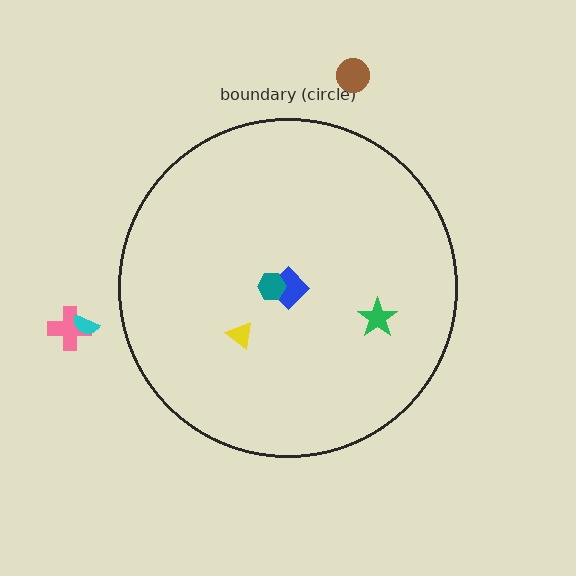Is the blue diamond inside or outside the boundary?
Inside.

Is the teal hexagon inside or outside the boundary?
Inside.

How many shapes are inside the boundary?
4 inside, 3 outside.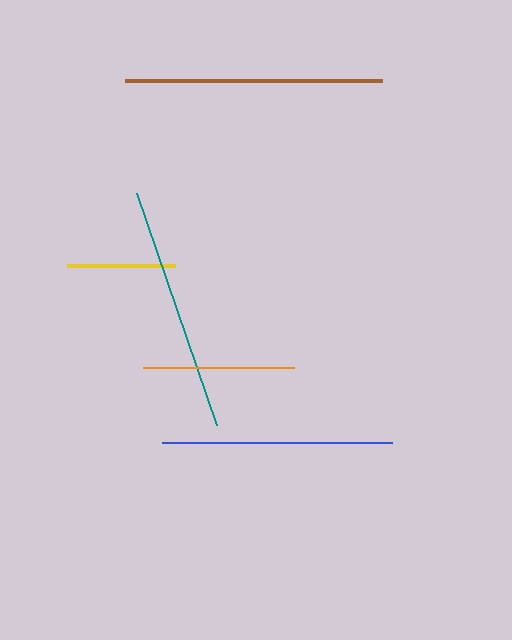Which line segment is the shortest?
The yellow line is the shortest at approximately 109 pixels.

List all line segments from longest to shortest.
From longest to shortest: brown, teal, blue, orange, yellow.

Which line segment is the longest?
The brown line is the longest at approximately 257 pixels.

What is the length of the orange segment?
The orange segment is approximately 151 pixels long.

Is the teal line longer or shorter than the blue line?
The teal line is longer than the blue line.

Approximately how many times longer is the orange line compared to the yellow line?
The orange line is approximately 1.4 times the length of the yellow line.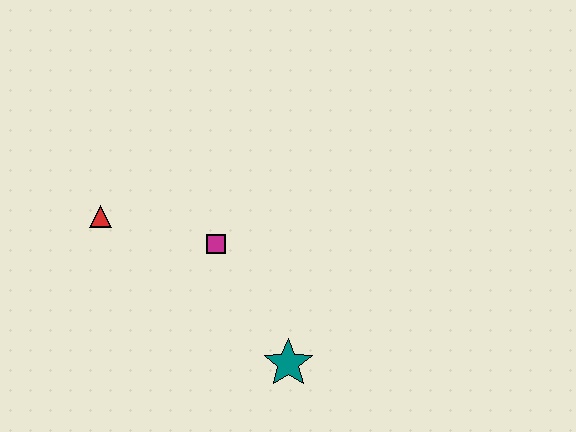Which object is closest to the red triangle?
The magenta square is closest to the red triangle.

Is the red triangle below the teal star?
No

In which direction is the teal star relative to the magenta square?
The teal star is below the magenta square.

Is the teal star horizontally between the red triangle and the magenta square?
No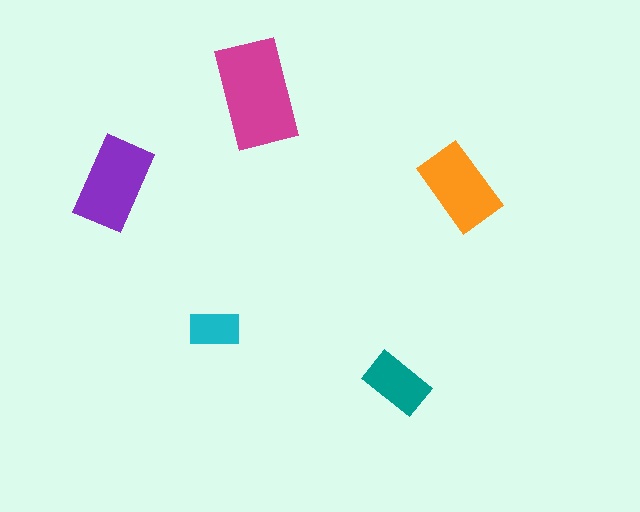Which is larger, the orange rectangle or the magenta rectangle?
The magenta one.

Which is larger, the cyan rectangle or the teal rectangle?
The teal one.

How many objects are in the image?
There are 5 objects in the image.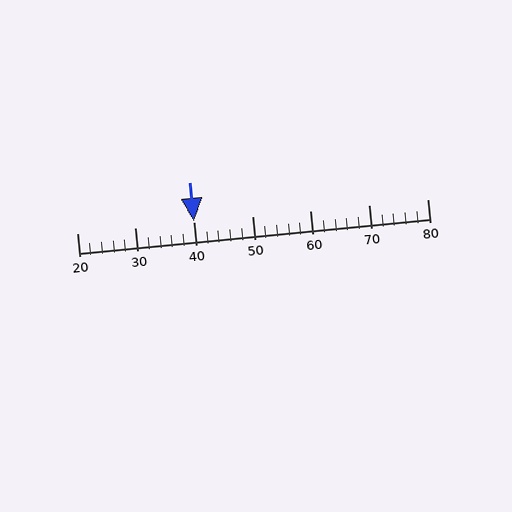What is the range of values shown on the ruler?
The ruler shows values from 20 to 80.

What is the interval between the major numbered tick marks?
The major tick marks are spaced 10 units apart.